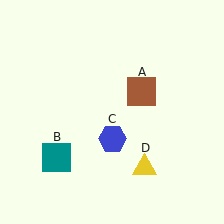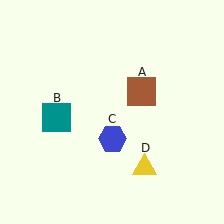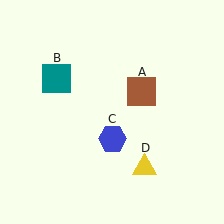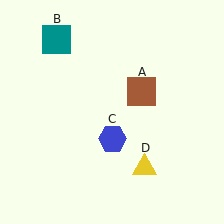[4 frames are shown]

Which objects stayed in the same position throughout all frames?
Brown square (object A) and blue hexagon (object C) and yellow triangle (object D) remained stationary.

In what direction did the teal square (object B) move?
The teal square (object B) moved up.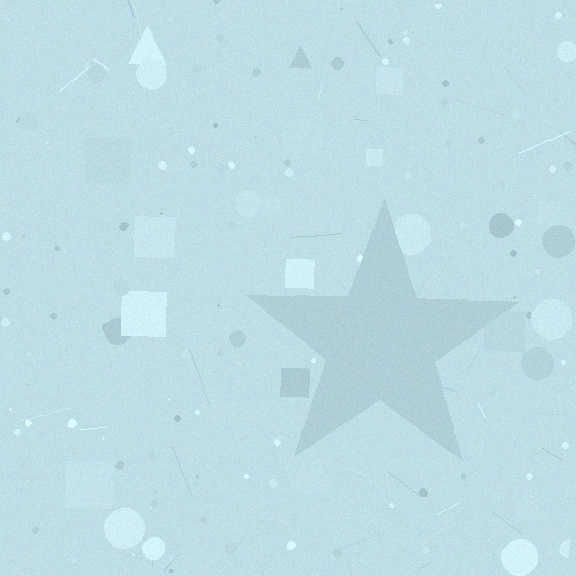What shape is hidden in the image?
A star is hidden in the image.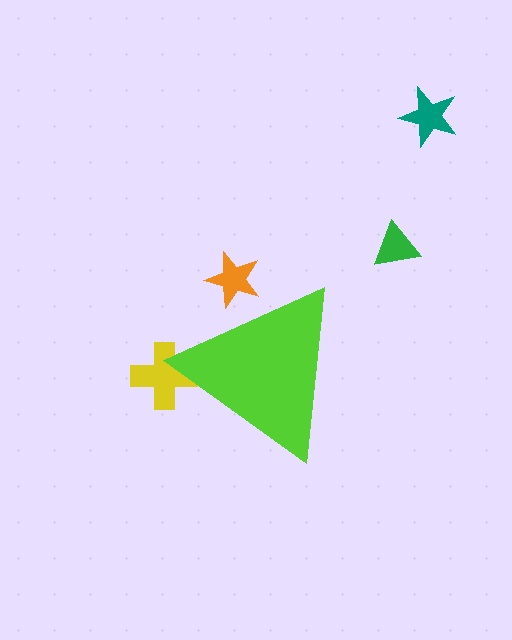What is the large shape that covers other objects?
A lime triangle.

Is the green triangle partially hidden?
No, the green triangle is fully visible.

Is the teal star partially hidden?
No, the teal star is fully visible.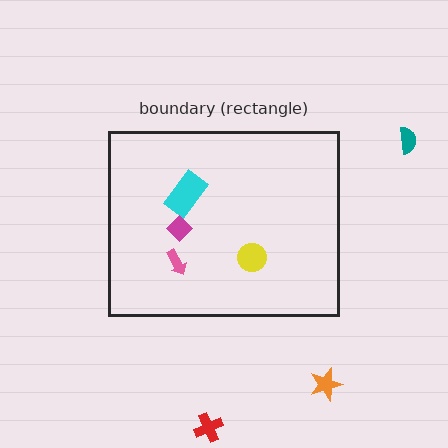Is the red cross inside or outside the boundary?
Outside.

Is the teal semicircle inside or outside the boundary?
Outside.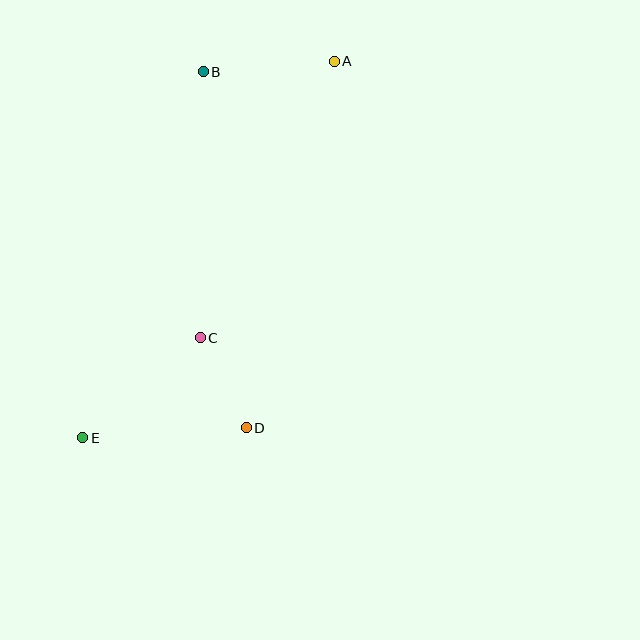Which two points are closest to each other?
Points C and D are closest to each other.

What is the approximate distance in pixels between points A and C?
The distance between A and C is approximately 307 pixels.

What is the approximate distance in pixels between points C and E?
The distance between C and E is approximately 154 pixels.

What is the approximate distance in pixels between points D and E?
The distance between D and E is approximately 164 pixels.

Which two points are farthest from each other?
Points A and E are farthest from each other.